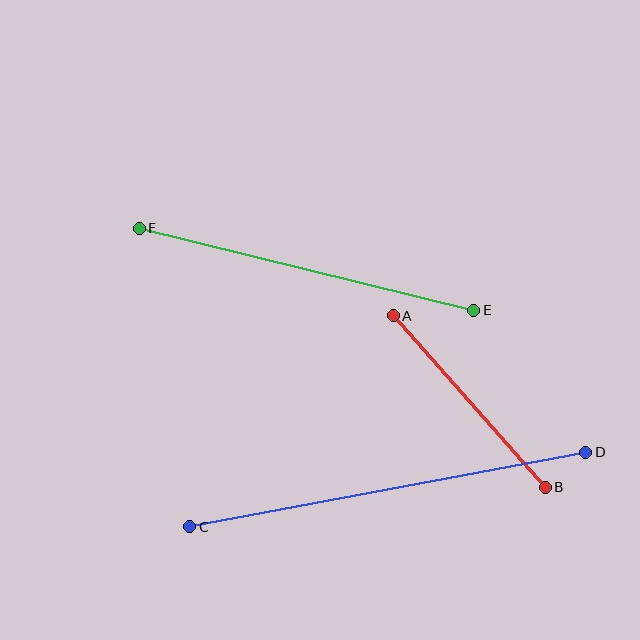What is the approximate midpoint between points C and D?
The midpoint is at approximately (388, 490) pixels.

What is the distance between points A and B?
The distance is approximately 229 pixels.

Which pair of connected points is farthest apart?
Points C and D are farthest apart.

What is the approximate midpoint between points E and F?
The midpoint is at approximately (306, 269) pixels.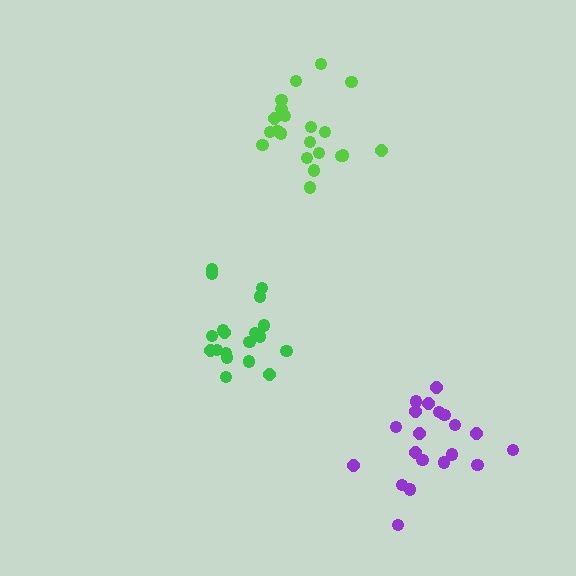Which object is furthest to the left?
The green cluster is leftmost.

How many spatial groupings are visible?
There are 3 spatial groupings.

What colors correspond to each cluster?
The clusters are colored: lime, green, purple.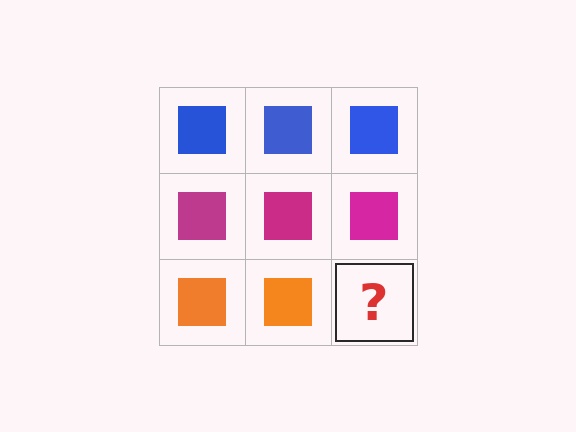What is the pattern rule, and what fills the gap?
The rule is that each row has a consistent color. The gap should be filled with an orange square.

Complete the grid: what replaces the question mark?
The question mark should be replaced with an orange square.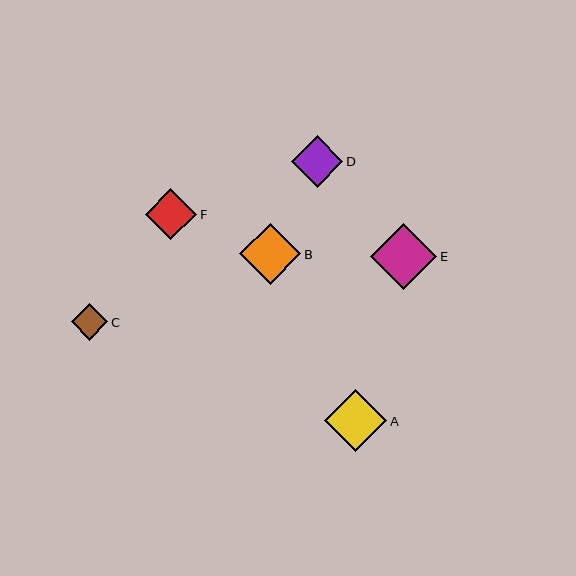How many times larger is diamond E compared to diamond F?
Diamond E is approximately 1.3 times the size of diamond F.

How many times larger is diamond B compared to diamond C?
Diamond B is approximately 1.7 times the size of diamond C.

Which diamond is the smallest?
Diamond C is the smallest with a size of approximately 36 pixels.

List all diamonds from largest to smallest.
From largest to smallest: E, A, B, D, F, C.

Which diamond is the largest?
Diamond E is the largest with a size of approximately 66 pixels.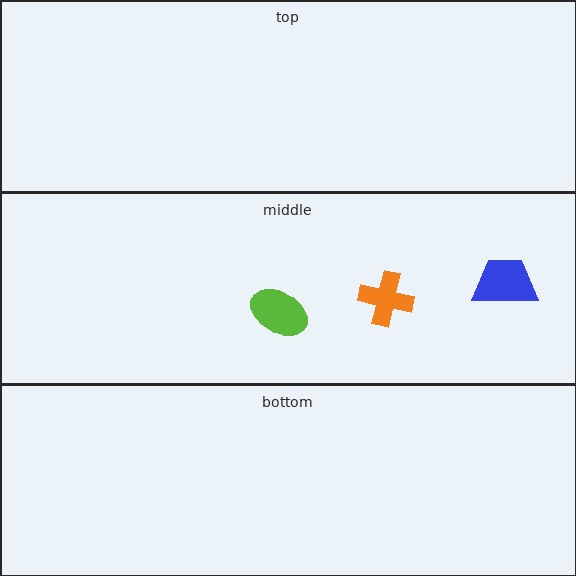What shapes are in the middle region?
The lime ellipse, the blue trapezoid, the orange cross.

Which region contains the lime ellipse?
The middle region.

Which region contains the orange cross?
The middle region.